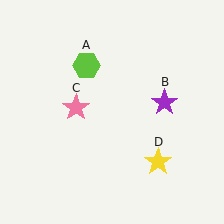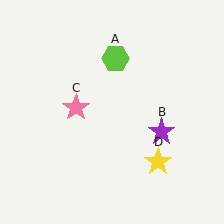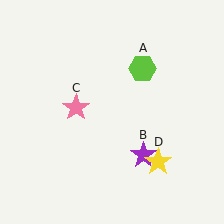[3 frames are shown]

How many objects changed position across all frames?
2 objects changed position: lime hexagon (object A), purple star (object B).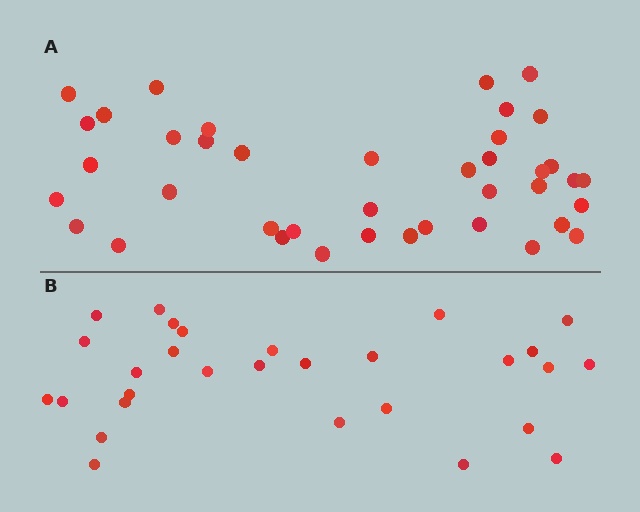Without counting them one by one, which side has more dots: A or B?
Region A (the top region) has more dots.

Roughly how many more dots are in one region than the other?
Region A has roughly 12 or so more dots than region B.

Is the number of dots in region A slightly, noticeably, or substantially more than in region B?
Region A has noticeably more, but not dramatically so. The ratio is roughly 1.4 to 1.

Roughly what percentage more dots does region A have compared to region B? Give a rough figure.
About 40% more.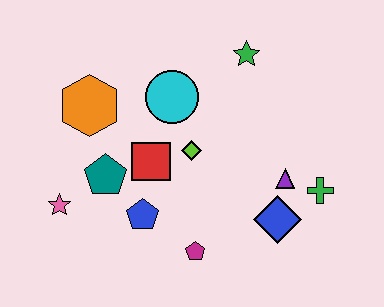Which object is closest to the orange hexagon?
The teal pentagon is closest to the orange hexagon.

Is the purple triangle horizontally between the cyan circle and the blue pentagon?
No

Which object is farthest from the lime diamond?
The pink star is farthest from the lime diamond.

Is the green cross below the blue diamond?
No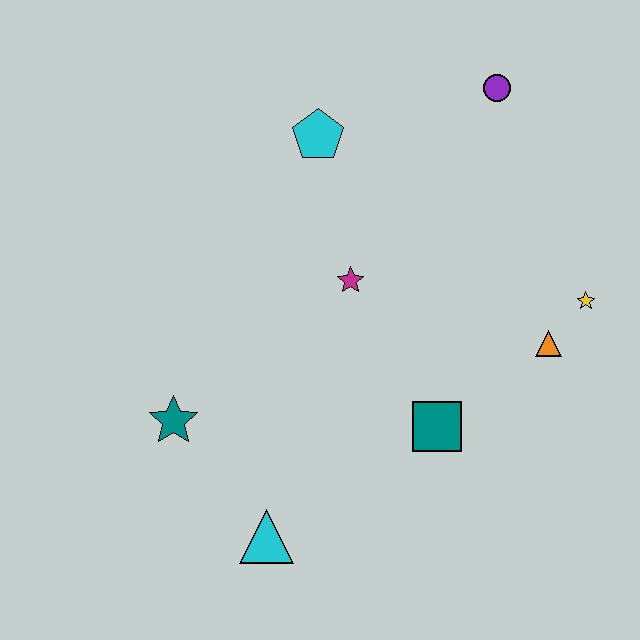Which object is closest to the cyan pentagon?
The magenta star is closest to the cyan pentagon.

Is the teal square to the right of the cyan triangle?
Yes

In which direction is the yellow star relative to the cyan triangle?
The yellow star is to the right of the cyan triangle.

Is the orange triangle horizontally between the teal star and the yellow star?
Yes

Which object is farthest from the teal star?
The purple circle is farthest from the teal star.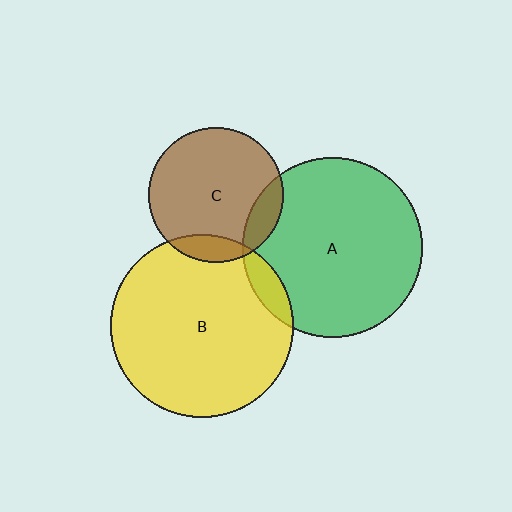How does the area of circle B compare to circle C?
Approximately 1.9 times.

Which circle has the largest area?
Circle B (yellow).